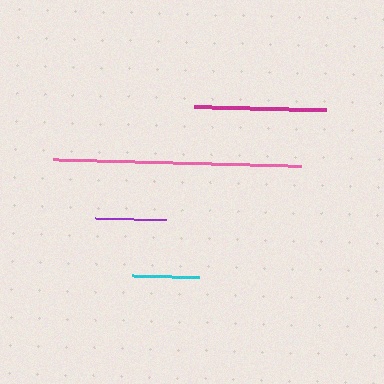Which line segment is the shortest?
The cyan line is the shortest at approximately 68 pixels.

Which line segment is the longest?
The pink line is the longest at approximately 248 pixels.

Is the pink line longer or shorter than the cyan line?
The pink line is longer than the cyan line.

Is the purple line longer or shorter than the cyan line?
The purple line is longer than the cyan line.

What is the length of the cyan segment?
The cyan segment is approximately 68 pixels long.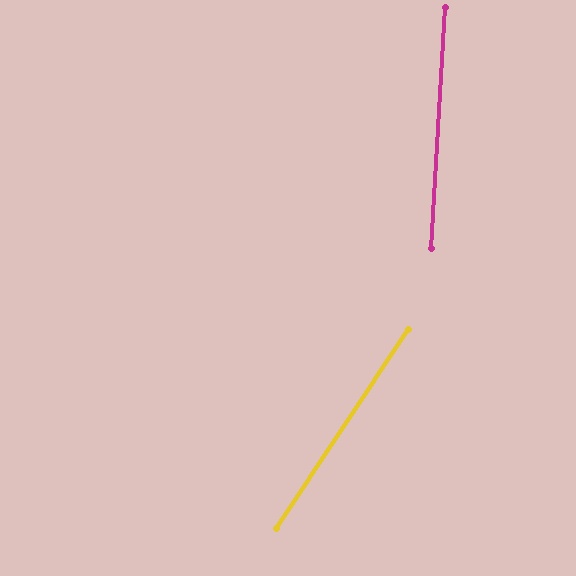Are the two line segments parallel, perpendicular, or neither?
Neither parallel nor perpendicular — they differ by about 30°.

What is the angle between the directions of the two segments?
Approximately 30 degrees.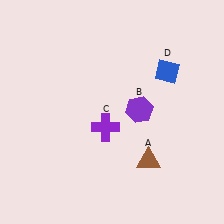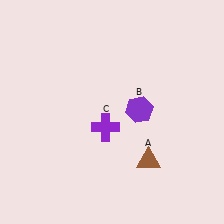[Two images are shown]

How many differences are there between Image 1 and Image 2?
There is 1 difference between the two images.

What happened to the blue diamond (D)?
The blue diamond (D) was removed in Image 2. It was in the top-right area of Image 1.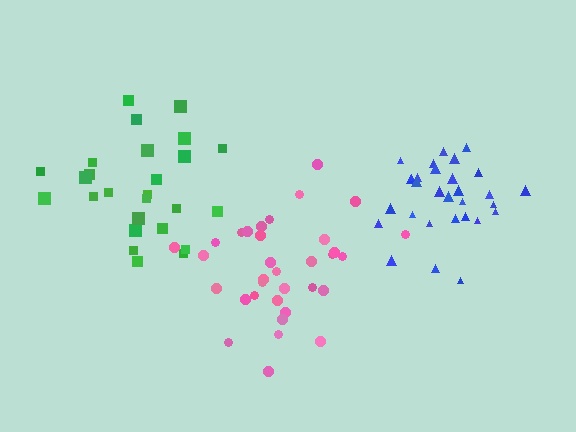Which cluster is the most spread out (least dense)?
Pink.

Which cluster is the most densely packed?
Blue.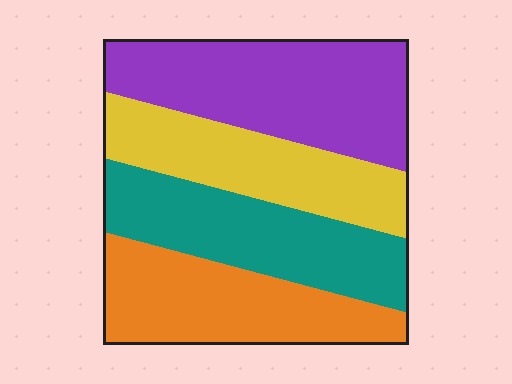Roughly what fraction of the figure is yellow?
Yellow covers around 20% of the figure.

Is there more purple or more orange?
Purple.